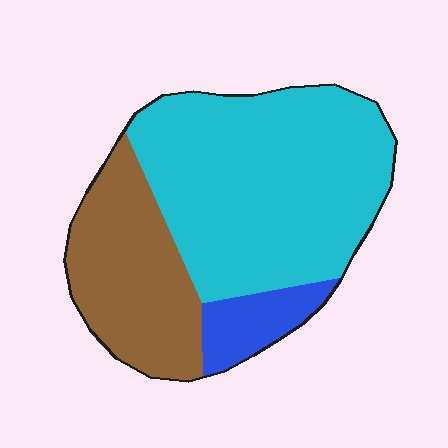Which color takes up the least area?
Blue, at roughly 10%.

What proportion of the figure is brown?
Brown takes up about one third (1/3) of the figure.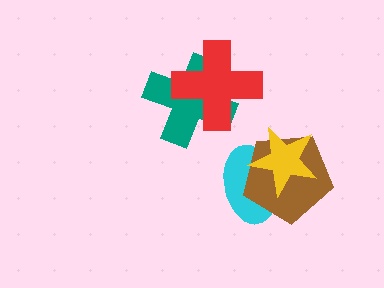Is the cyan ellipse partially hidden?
Yes, it is partially covered by another shape.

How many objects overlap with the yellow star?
2 objects overlap with the yellow star.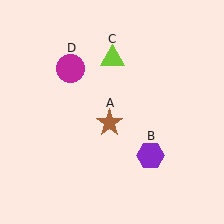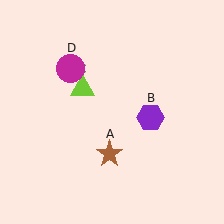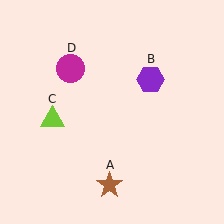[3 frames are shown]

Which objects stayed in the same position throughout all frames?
Magenta circle (object D) remained stationary.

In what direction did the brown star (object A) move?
The brown star (object A) moved down.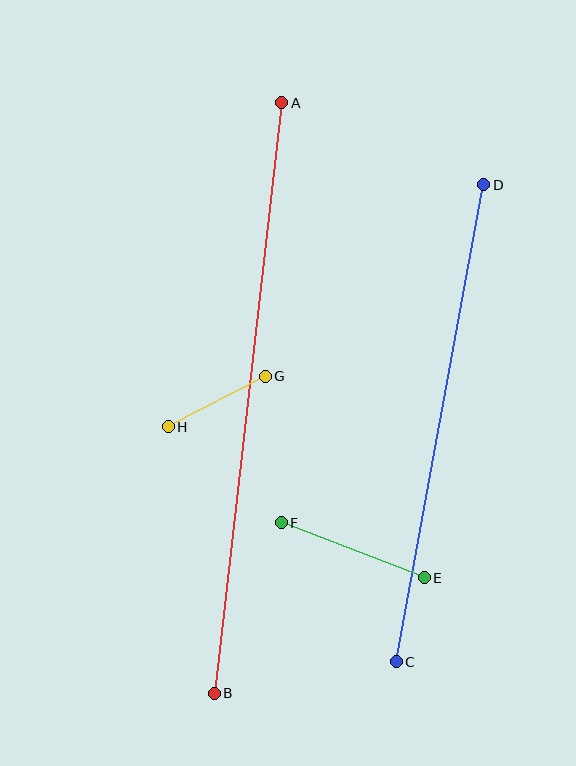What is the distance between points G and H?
The distance is approximately 109 pixels.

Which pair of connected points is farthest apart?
Points A and B are farthest apart.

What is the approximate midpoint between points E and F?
The midpoint is at approximately (353, 550) pixels.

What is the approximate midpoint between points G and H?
The midpoint is at approximately (217, 401) pixels.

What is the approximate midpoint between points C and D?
The midpoint is at approximately (440, 423) pixels.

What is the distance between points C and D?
The distance is approximately 485 pixels.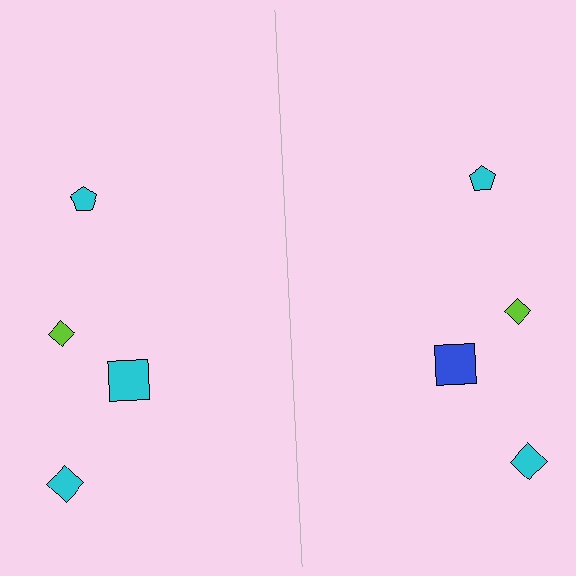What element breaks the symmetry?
The blue square on the right side breaks the symmetry — its mirror counterpart is cyan.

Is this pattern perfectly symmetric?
No, the pattern is not perfectly symmetric. The blue square on the right side breaks the symmetry — its mirror counterpart is cyan.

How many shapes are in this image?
There are 8 shapes in this image.